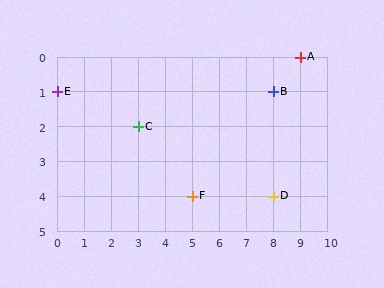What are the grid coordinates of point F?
Point F is at grid coordinates (5, 4).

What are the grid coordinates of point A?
Point A is at grid coordinates (9, 0).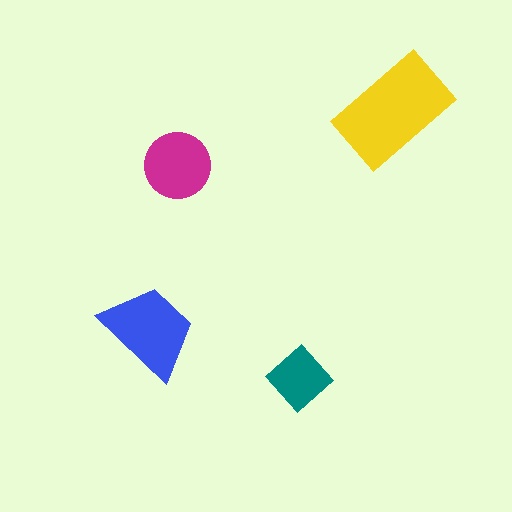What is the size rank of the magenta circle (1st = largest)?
3rd.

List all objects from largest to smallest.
The yellow rectangle, the blue trapezoid, the magenta circle, the teal diamond.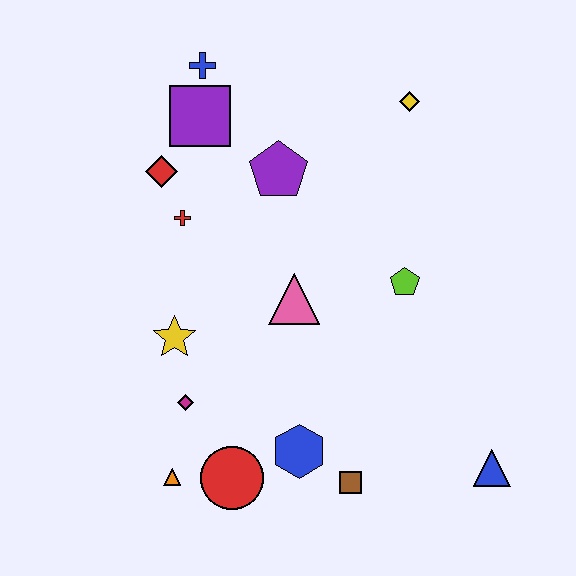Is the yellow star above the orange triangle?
Yes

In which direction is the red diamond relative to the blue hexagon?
The red diamond is above the blue hexagon.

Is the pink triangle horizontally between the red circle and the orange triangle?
No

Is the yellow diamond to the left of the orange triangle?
No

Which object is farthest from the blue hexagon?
The blue cross is farthest from the blue hexagon.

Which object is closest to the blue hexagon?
The brown square is closest to the blue hexagon.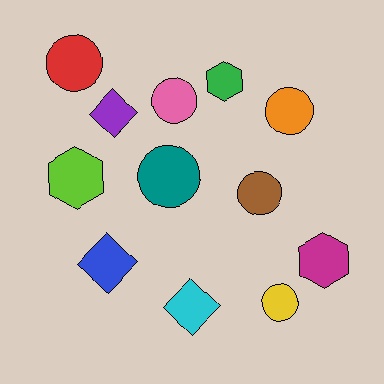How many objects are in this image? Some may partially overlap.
There are 12 objects.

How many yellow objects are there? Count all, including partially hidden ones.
There is 1 yellow object.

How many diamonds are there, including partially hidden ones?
There are 3 diamonds.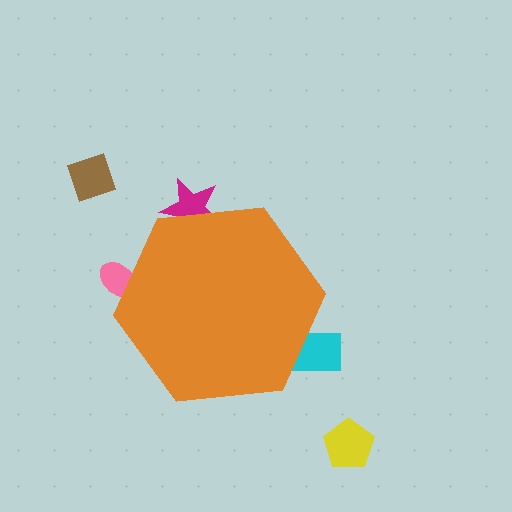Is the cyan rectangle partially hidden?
Yes, the cyan rectangle is partially hidden behind the orange hexagon.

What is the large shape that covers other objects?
An orange hexagon.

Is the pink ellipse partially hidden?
Yes, the pink ellipse is partially hidden behind the orange hexagon.